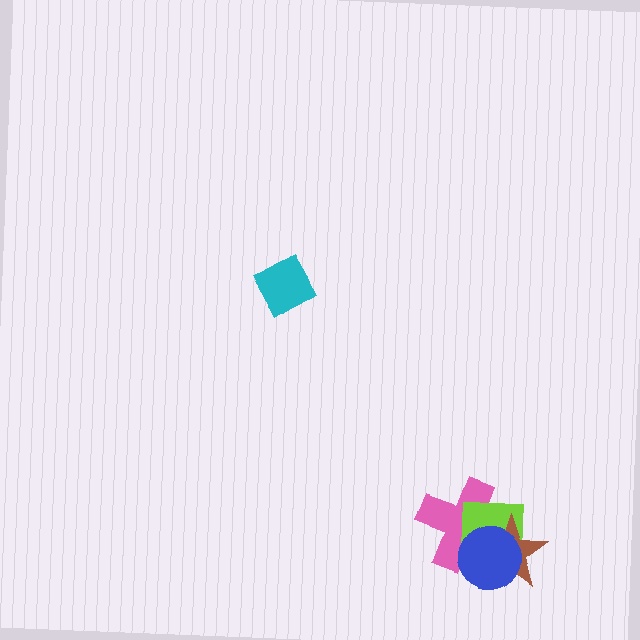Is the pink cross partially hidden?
Yes, it is partially covered by another shape.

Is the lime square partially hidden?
Yes, it is partially covered by another shape.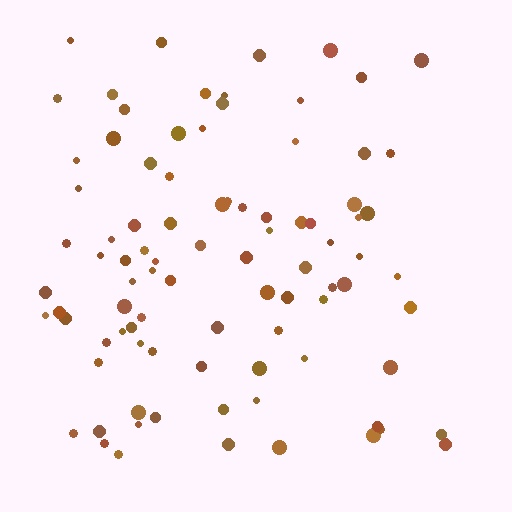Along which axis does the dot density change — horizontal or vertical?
Horizontal.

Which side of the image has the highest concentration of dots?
The left.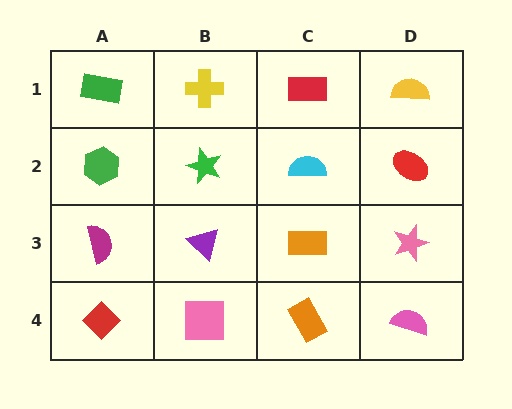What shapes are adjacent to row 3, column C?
A cyan semicircle (row 2, column C), an orange rectangle (row 4, column C), a purple triangle (row 3, column B), a pink star (row 3, column D).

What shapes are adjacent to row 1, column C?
A cyan semicircle (row 2, column C), a yellow cross (row 1, column B), a yellow semicircle (row 1, column D).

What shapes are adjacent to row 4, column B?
A purple triangle (row 3, column B), a red diamond (row 4, column A), an orange rectangle (row 4, column C).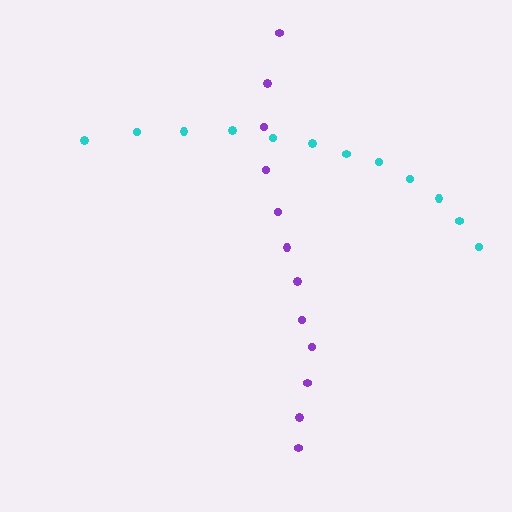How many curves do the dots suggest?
There are 2 distinct paths.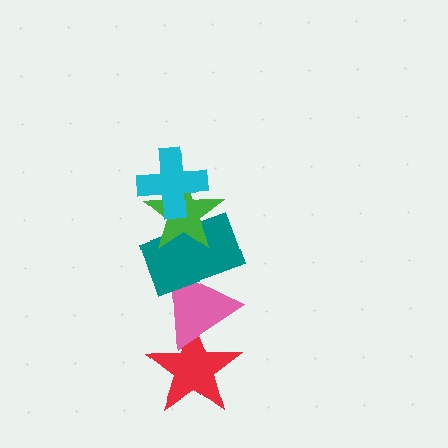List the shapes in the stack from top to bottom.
From top to bottom: the cyan cross, the green star, the teal rectangle, the pink triangle, the red star.